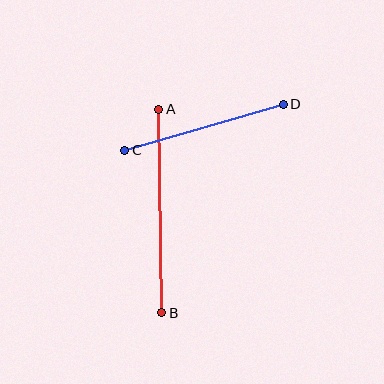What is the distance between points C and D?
The distance is approximately 165 pixels.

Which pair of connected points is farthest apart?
Points A and B are farthest apart.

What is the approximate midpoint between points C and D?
The midpoint is at approximately (204, 127) pixels.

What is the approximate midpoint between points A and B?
The midpoint is at approximately (160, 211) pixels.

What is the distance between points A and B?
The distance is approximately 203 pixels.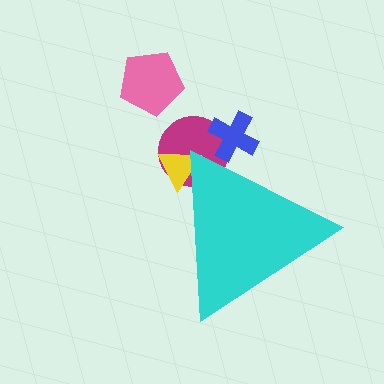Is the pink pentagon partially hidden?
No, the pink pentagon is fully visible.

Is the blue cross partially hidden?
Yes, the blue cross is partially hidden behind the cyan triangle.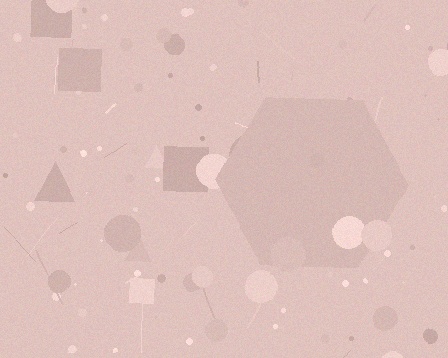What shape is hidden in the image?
A hexagon is hidden in the image.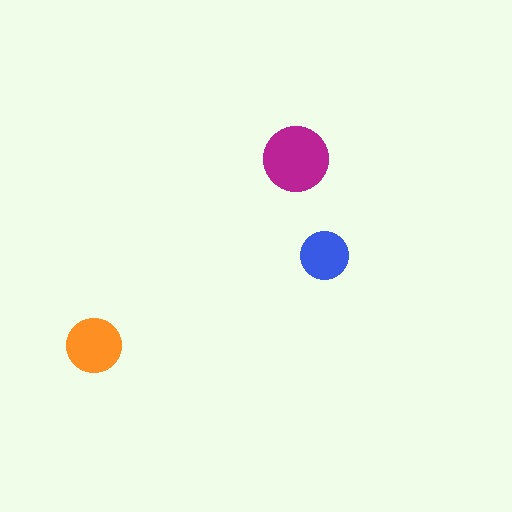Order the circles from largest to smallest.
the magenta one, the orange one, the blue one.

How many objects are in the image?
There are 3 objects in the image.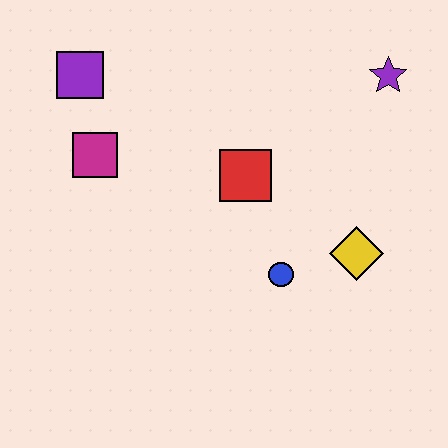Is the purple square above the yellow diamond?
Yes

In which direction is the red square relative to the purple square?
The red square is to the right of the purple square.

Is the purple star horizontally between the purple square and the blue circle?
No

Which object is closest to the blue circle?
The yellow diamond is closest to the blue circle.